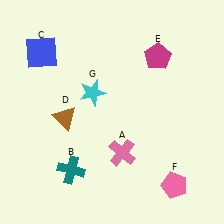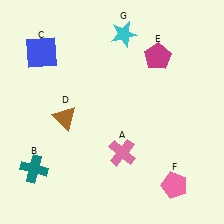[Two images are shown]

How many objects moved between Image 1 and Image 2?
2 objects moved between the two images.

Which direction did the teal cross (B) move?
The teal cross (B) moved left.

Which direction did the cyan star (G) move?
The cyan star (G) moved up.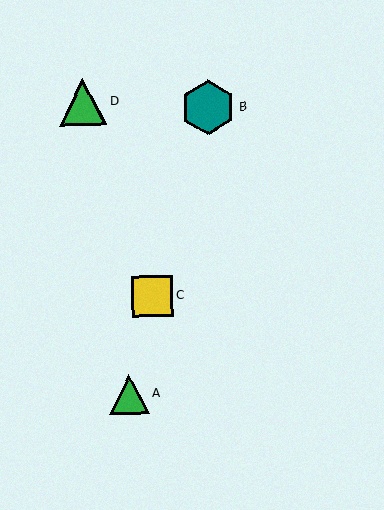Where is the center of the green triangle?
The center of the green triangle is at (129, 394).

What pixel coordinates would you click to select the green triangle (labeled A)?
Click at (129, 394) to select the green triangle A.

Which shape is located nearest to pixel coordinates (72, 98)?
The green triangle (labeled D) at (83, 102) is nearest to that location.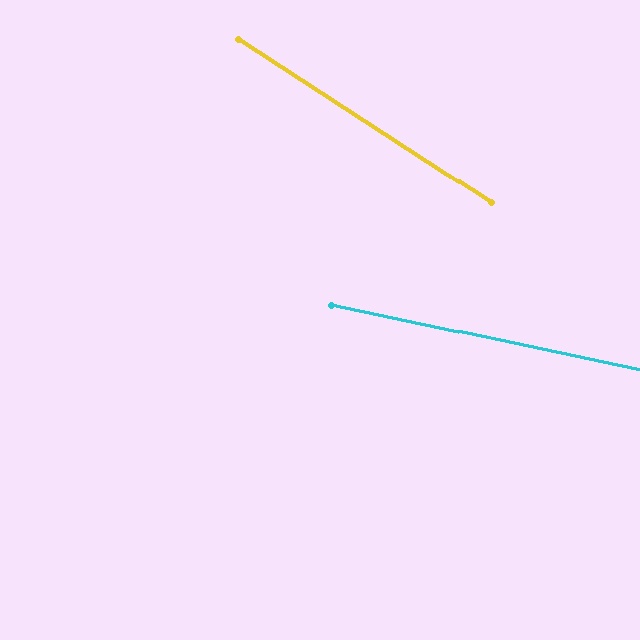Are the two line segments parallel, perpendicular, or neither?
Neither parallel nor perpendicular — they differ by about 21°.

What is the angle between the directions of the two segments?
Approximately 21 degrees.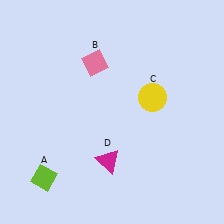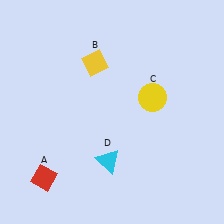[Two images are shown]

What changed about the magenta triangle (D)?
In Image 1, D is magenta. In Image 2, it changed to cyan.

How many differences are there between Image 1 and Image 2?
There are 3 differences between the two images.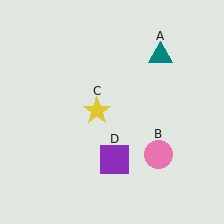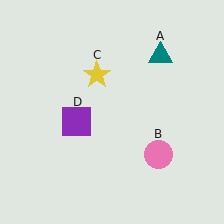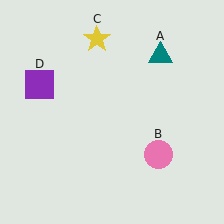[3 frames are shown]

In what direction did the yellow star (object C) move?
The yellow star (object C) moved up.